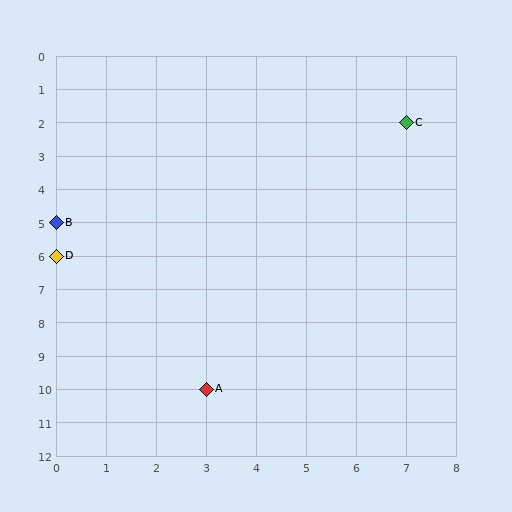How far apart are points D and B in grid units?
Points D and B are 1 row apart.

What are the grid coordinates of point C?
Point C is at grid coordinates (7, 2).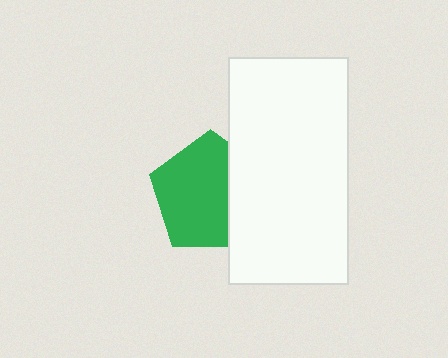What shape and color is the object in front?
The object in front is a white rectangle.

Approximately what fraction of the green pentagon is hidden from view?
Roughly 31% of the green pentagon is hidden behind the white rectangle.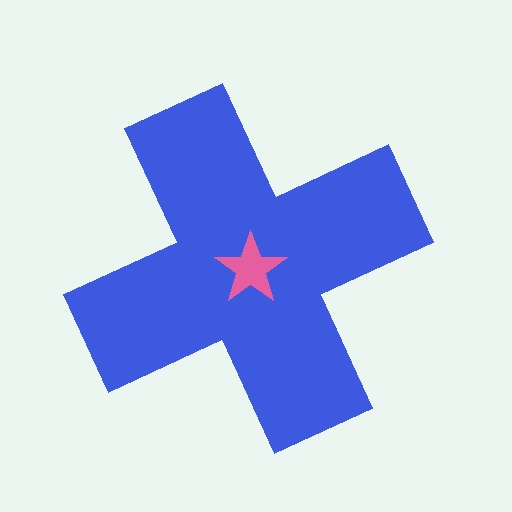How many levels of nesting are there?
2.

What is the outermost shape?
The blue cross.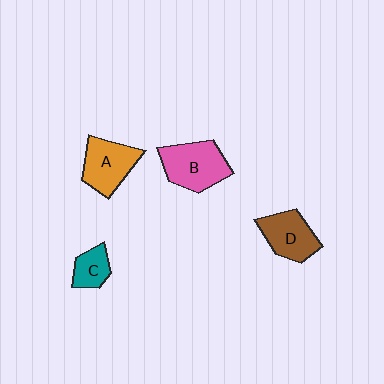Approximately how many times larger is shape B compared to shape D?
Approximately 1.2 times.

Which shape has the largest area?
Shape B (pink).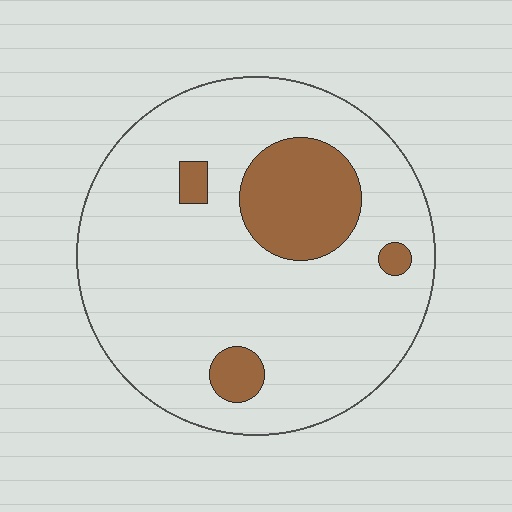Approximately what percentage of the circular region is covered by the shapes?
Approximately 15%.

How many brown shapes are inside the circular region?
4.